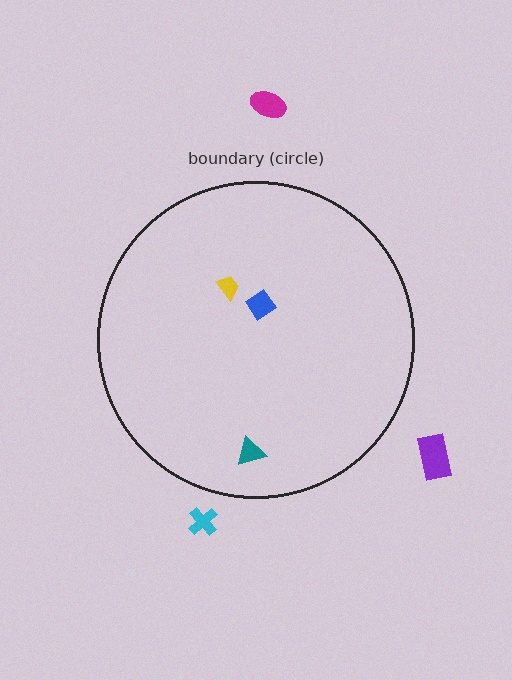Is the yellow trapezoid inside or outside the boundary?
Inside.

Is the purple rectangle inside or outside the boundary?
Outside.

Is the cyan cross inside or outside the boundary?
Outside.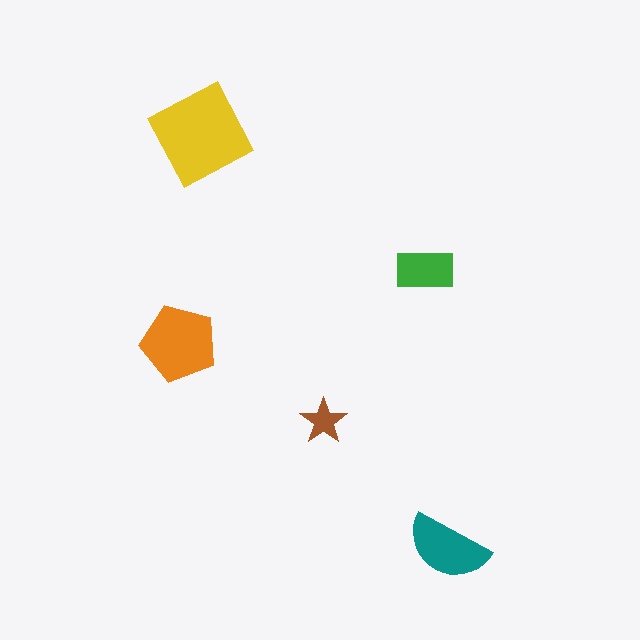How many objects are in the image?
There are 5 objects in the image.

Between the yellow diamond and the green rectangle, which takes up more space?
The yellow diamond.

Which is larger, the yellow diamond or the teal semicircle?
The yellow diamond.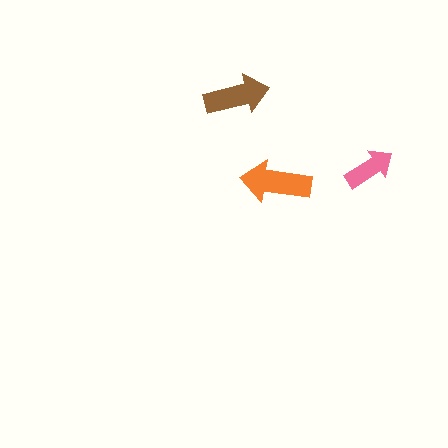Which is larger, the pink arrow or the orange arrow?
The orange one.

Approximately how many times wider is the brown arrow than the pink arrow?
About 1.5 times wider.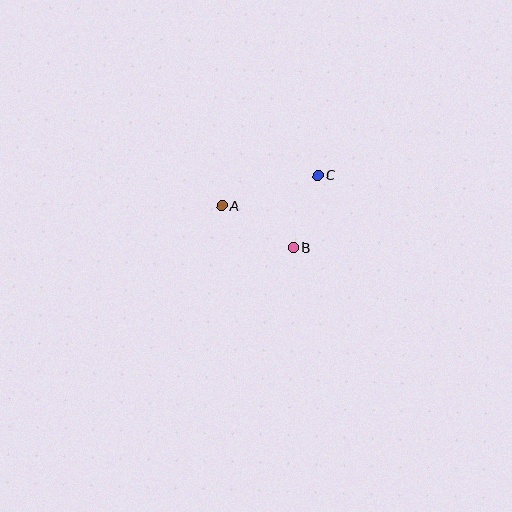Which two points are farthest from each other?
Points A and C are farthest from each other.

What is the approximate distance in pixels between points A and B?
The distance between A and B is approximately 83 pixels.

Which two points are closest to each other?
Points B and C are closest to each other.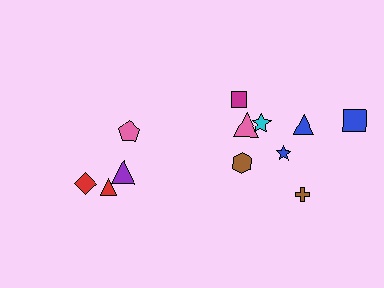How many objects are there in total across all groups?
There are 12 objects.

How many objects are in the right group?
There are 8 objects.